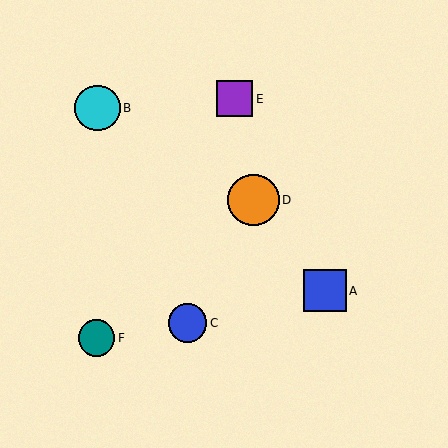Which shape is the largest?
The orange circle (labeled D) is the largest.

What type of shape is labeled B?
Shape B is a cyan circle.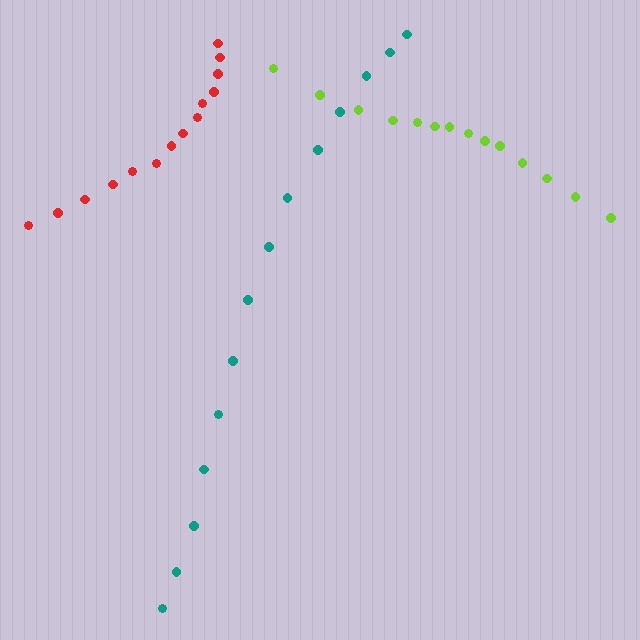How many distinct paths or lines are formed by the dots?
There are 3 distinct paths.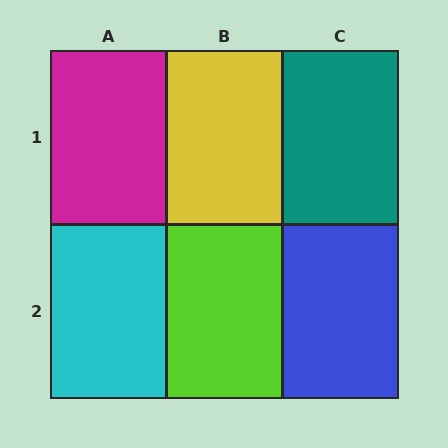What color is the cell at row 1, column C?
Teal.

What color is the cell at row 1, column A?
Magenta.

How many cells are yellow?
1 cell is yellow.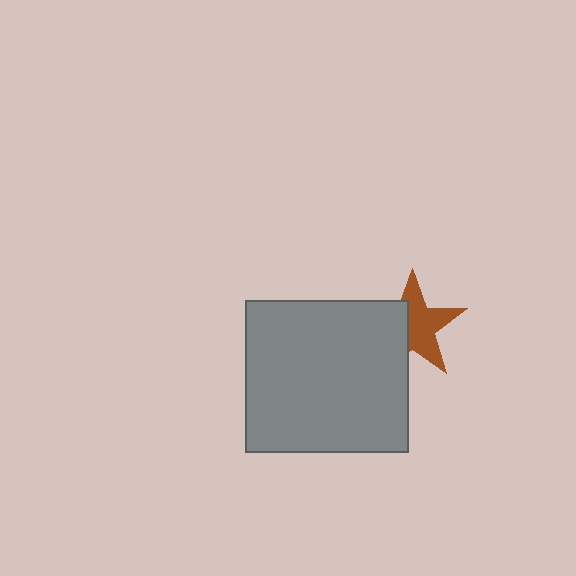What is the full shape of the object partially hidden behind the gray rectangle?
The partially hidden object is a brown star.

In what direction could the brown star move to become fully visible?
The brown star could move right. That would shift it out from behind the gray rectangle entirely.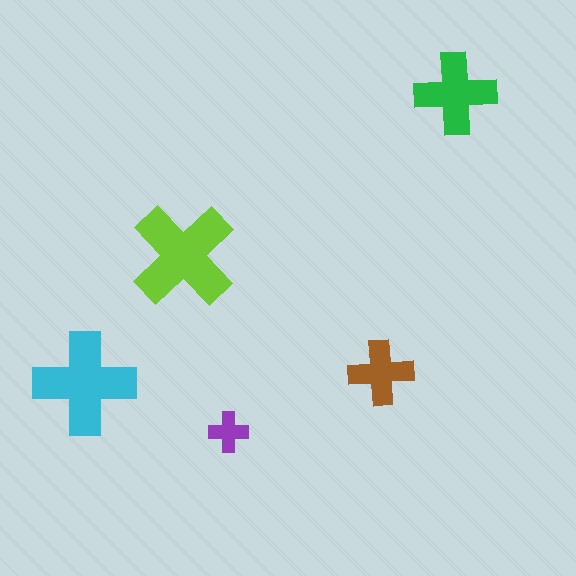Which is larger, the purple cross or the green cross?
The green one.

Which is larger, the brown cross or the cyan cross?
The cyan one.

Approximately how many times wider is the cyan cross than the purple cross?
About 2.5 times wider.